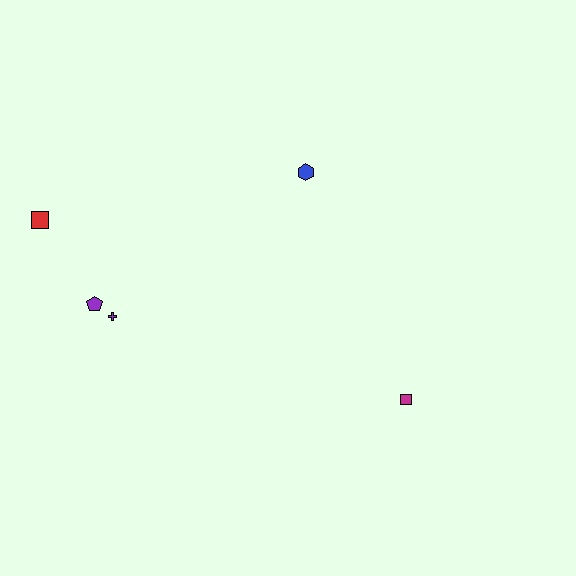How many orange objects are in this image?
There are no orange objects.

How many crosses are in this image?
There is 1 cross.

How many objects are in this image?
There are 5 objects.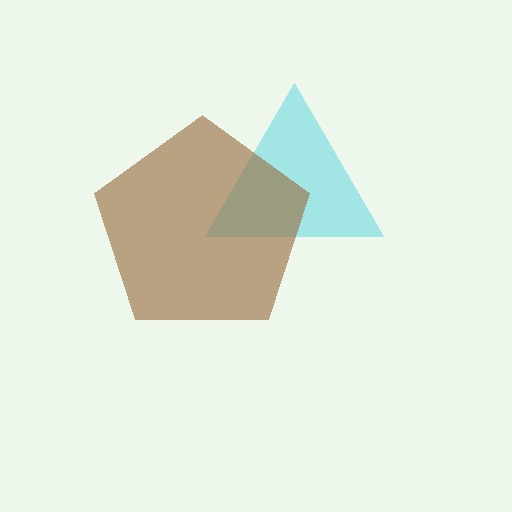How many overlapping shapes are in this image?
There are 2 overlapping shapes in the image.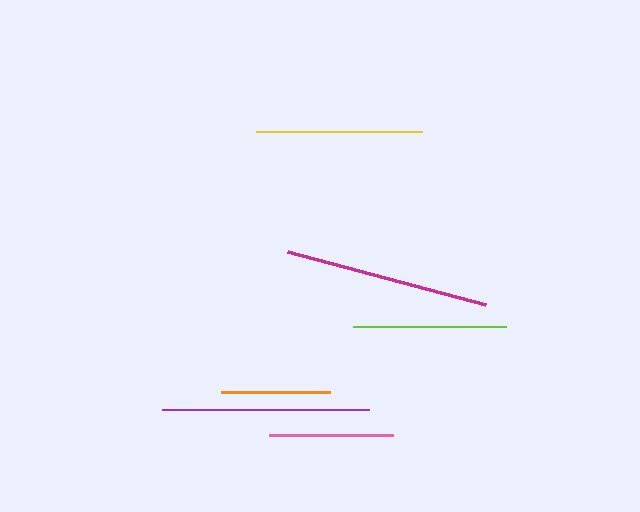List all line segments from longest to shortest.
From longest to shortest: purple, magenta, yellow, lime, pink, orange.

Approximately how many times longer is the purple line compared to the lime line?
The purple line is approximately 1.4 times the length of the lime line.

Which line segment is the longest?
The purple line is the longest at approximately 207 pixels.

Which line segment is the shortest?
The orange line is the shortest at approximately 109 pixels.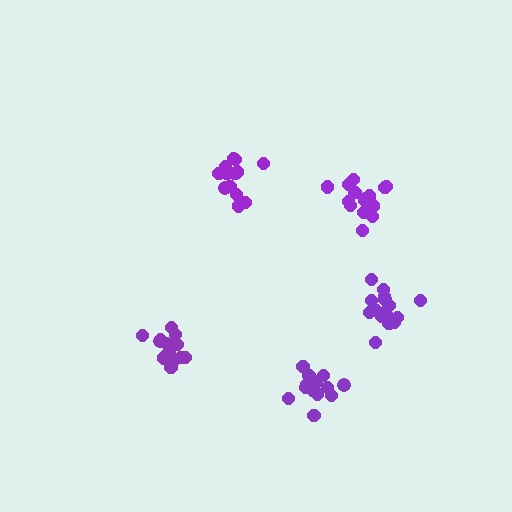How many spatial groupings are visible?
There are 5 spatial groupings.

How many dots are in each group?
Group 1: 14 dots, Group 2: 15 dots, Group 3: 13 dots, Group 4: 16 dots, Group 5: 16 dots (74 total).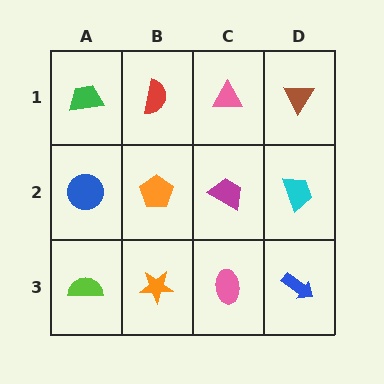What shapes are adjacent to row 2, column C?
A pink triangle (row 1, column C), a pink ellipse (row 3, column C), an orange pentagon (row 2, column B), a cyan trapezoid (row 2, column D).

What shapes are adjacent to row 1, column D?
A cyan trapezoid (row 2, column D), a pink triangle (row 1, column C).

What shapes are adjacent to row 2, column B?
A red semicircle (row 1, column B), an orange star (row 3, column B), a blue circle (row 2, column A), a magenta trapezoid (row 2, column C).